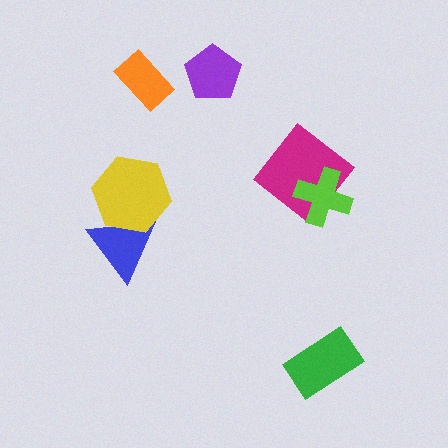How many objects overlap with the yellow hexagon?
1 object overlaps with the yellow hexagon.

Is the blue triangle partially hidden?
Yes, it is partially covered by another shape.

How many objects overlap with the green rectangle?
0 objects overlap with the green rectangle.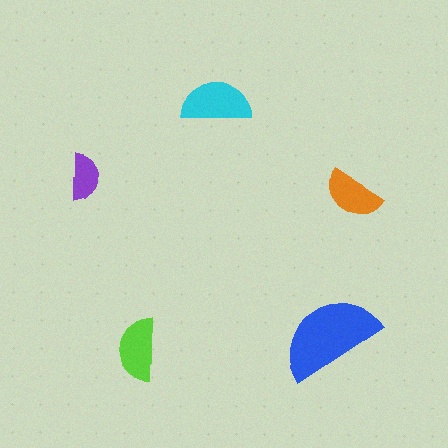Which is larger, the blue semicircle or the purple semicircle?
The blue one.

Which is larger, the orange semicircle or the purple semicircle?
The orange one.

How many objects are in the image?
There are 5 objects in the image.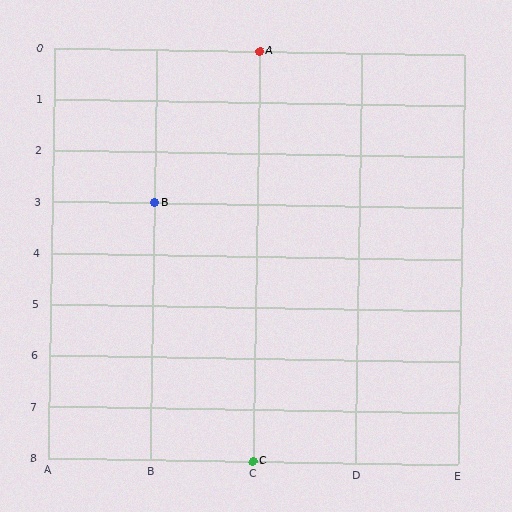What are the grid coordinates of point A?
Point A is at grid coordinates (C, 0).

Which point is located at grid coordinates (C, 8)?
Point C is at (C, 8).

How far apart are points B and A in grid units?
Points B and A are 1 column and 3 rows apart (about 3.2 grid units diagonally).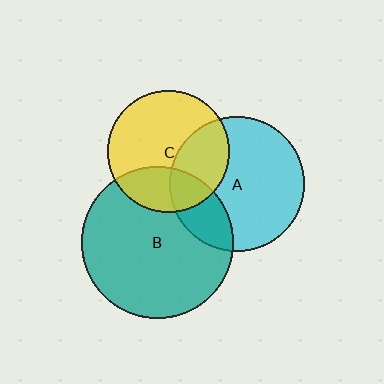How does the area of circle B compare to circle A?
Approximately 1.3 times.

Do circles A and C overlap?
Yes.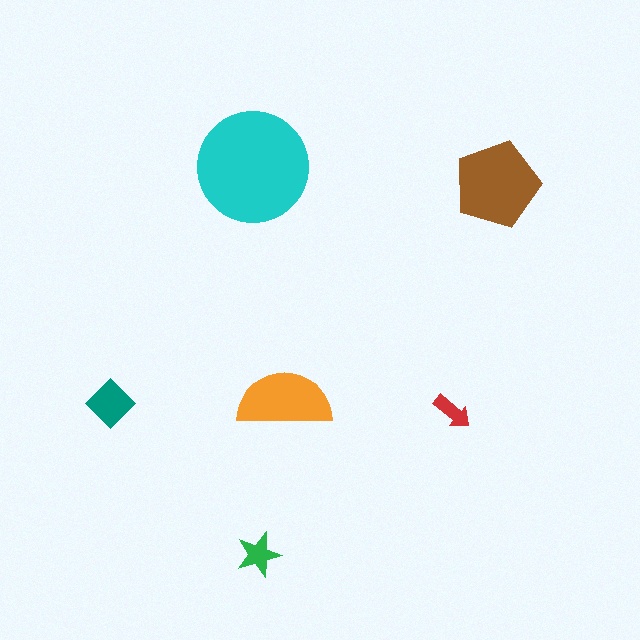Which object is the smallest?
The red arrow.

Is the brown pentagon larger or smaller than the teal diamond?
Larger.